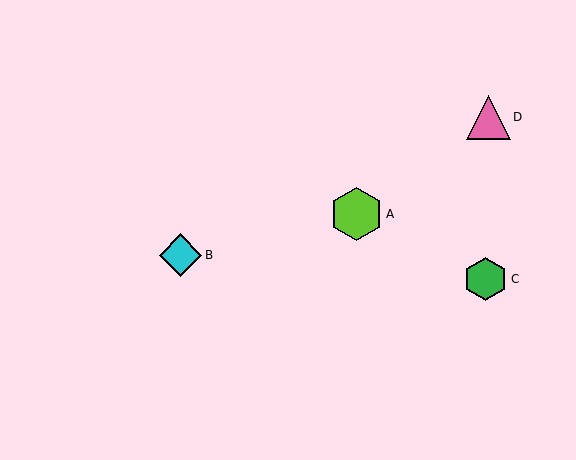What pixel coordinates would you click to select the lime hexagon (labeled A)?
Click at (357, 214) to select the lime hexagon A.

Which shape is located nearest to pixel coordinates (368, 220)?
The lime hexagon (labeled A) at (357, 214) is nearest to that location.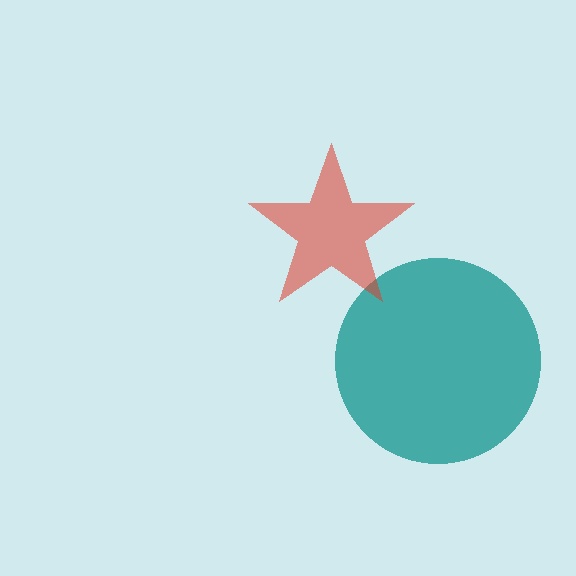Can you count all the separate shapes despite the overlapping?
Yes, there are 2 separate shapes.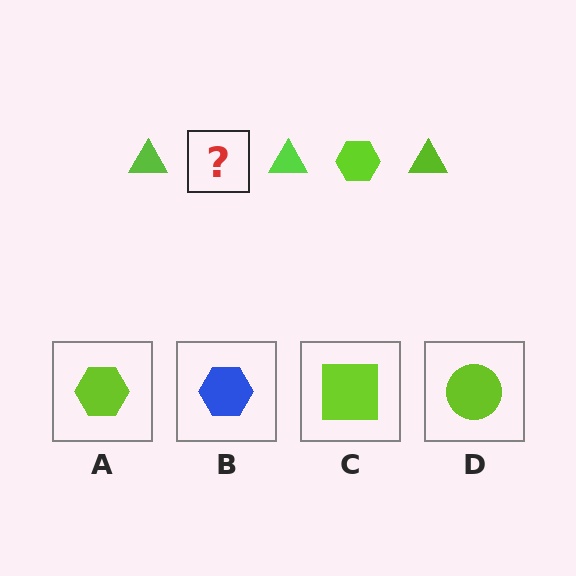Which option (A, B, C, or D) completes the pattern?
A.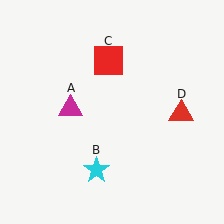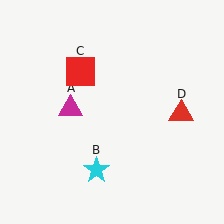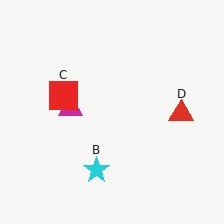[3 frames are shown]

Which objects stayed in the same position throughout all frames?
Magenta triangle (object A) and cyan star (object B) and red triangle (object D) remained stationary.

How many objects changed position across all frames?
1 object changed position: red square (object C).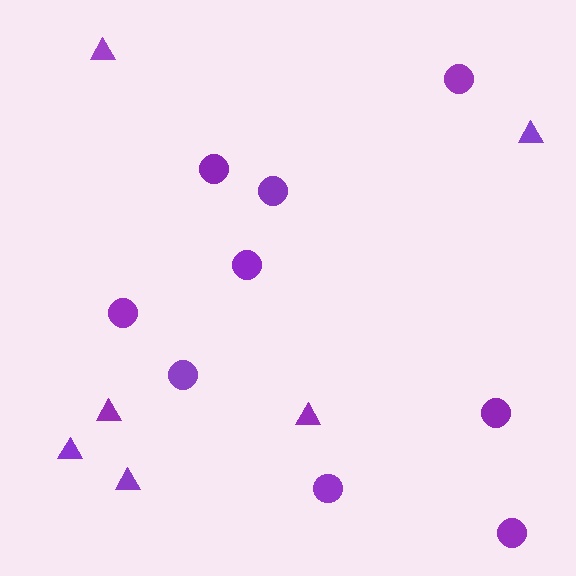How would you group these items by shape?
There are 2 groups: one group of circles (9) and one group of triangles (6).